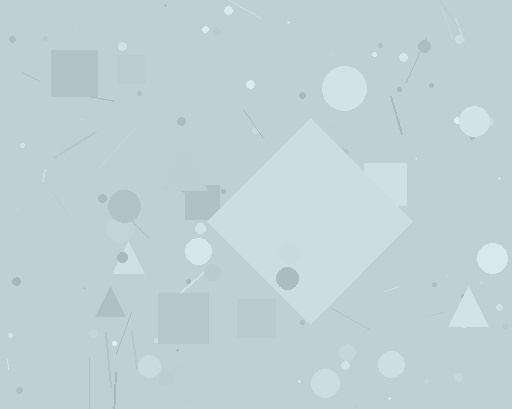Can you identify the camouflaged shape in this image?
The camouflaged shape is a diamond.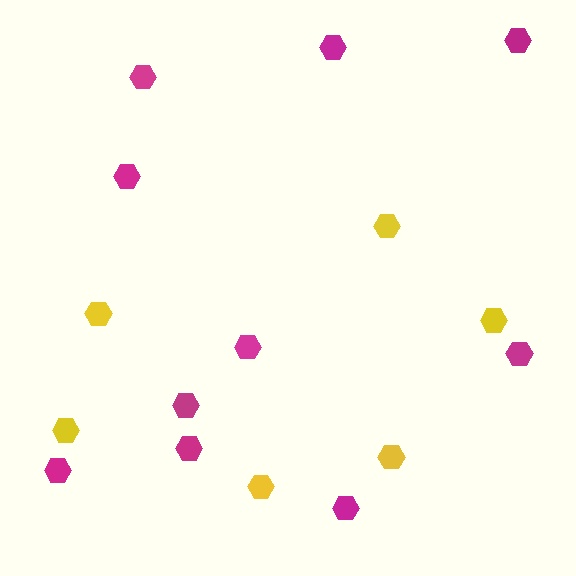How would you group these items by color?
There are 2 groups: one group of magenta hexagons (10) and one group of yellow hexagons (6).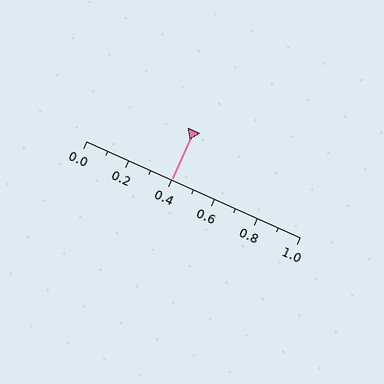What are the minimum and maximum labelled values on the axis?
The axis runs from 0.0 to 1.0.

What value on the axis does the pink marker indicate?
The marker indicates approximately 0.4.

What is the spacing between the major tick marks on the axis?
The major ticks are spaced 0.2 apart.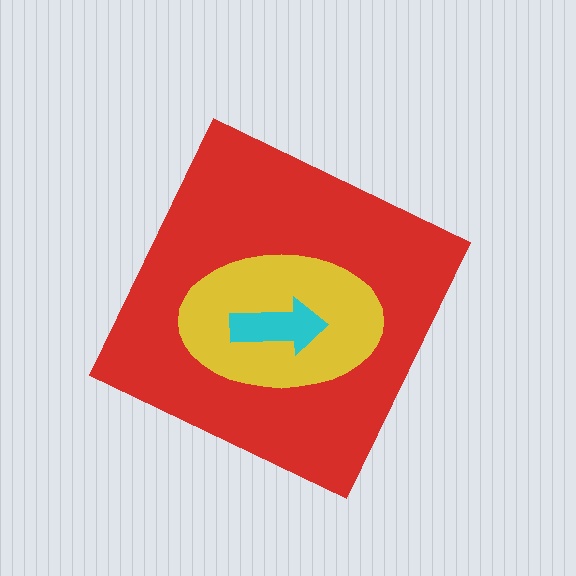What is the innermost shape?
The cyan arrow.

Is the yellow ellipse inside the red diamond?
Yes.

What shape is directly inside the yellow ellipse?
The cyan arrow.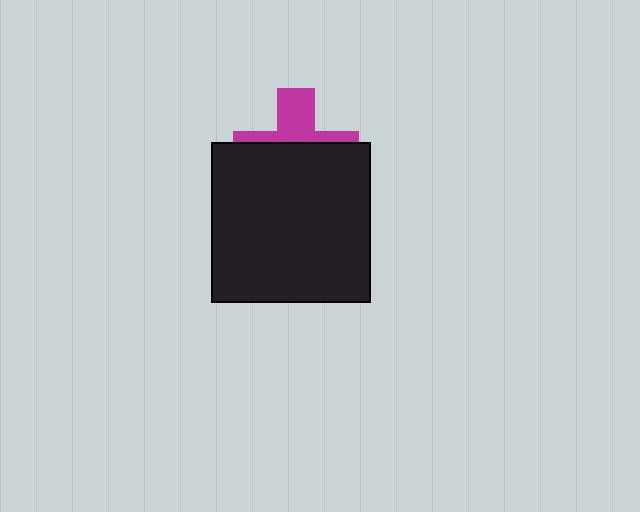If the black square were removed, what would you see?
You would see the complete magenta cross.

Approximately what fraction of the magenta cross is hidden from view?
Roughly 64% of the magenta cross is hidden behind the black square.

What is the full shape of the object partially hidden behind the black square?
The partially hidden object is a magenta cross.